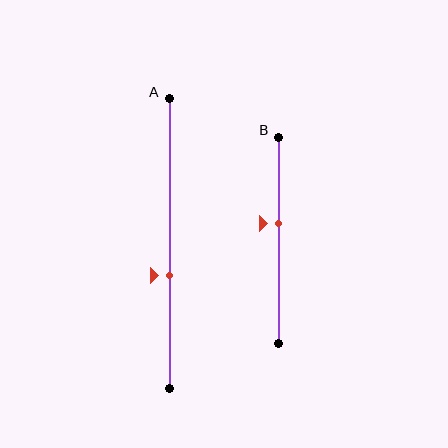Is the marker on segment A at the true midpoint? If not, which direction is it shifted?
No, the marker on segment A is shifted downward by about 11% of the segment length.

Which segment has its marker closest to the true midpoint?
Segment B has its marker closest to the true midpoint.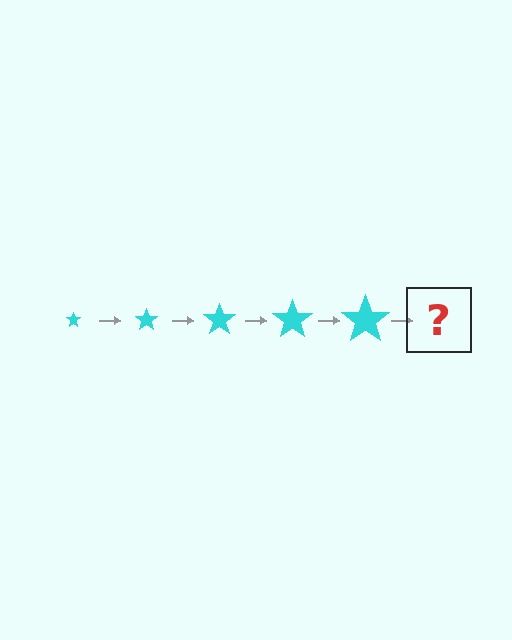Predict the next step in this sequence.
The next step is a cyan star, larger than the previous one.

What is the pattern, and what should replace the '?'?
The pattern is that the star gets progressively larger each step. The '?' should be a cyan star, larger than the previous one.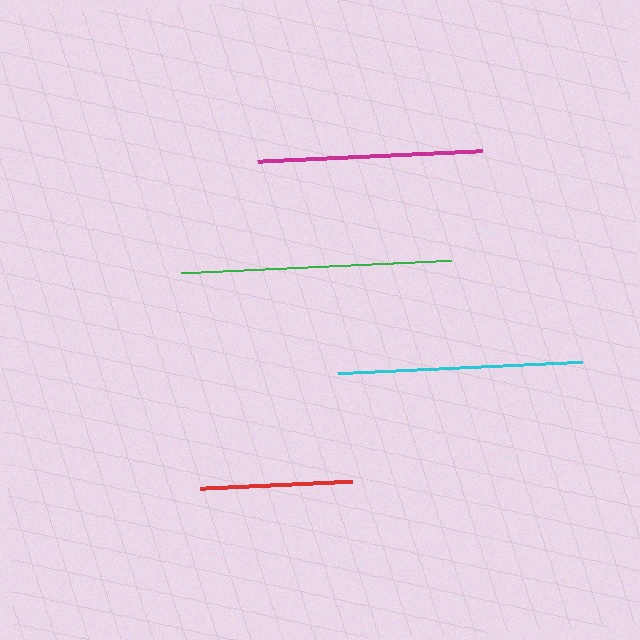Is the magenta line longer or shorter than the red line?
The magenta line is longer than the red line.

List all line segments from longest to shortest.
From longest to shortest: green, cyan, magenta, red.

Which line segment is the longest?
The green line is the longest at approximately 271 pixels.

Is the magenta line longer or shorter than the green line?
The green line is longer than the magenta line.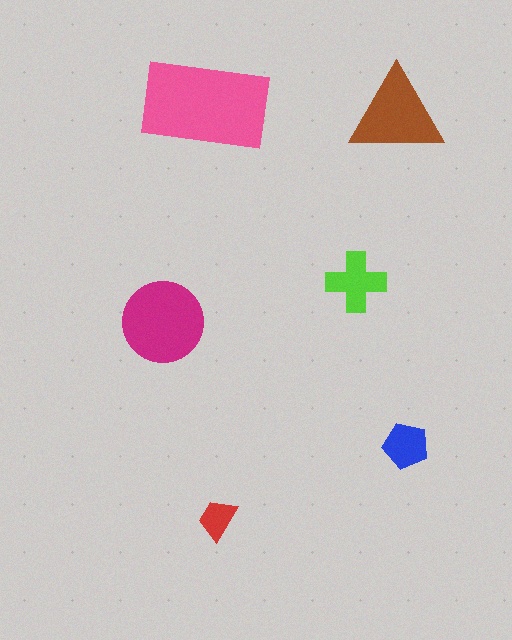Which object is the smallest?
The red trapezoid.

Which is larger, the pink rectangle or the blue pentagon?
The pink rectangle.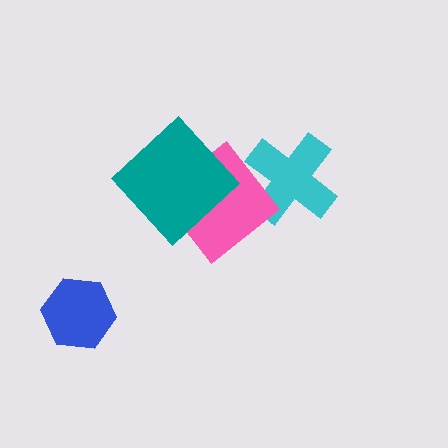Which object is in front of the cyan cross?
The pink diamond is in front of the cyan cross.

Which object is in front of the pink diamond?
The teal diamond is in front of the pink diamond.